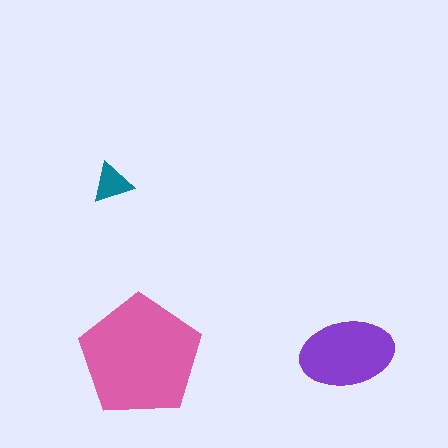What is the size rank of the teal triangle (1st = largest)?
3rd.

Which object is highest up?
The teal triangle is topmost.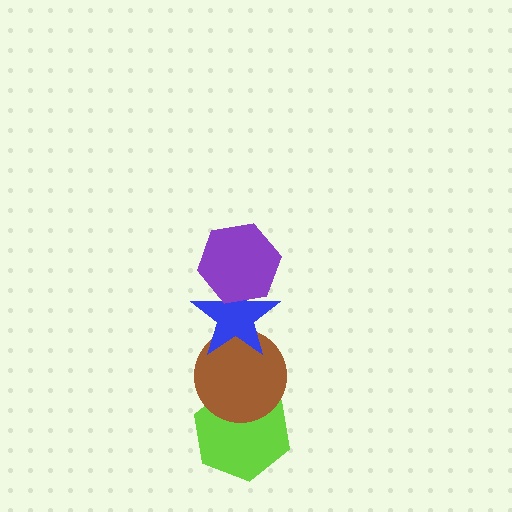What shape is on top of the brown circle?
The blue star is on top of the brown circle.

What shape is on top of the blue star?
The purple hexagon is on top of the blue star.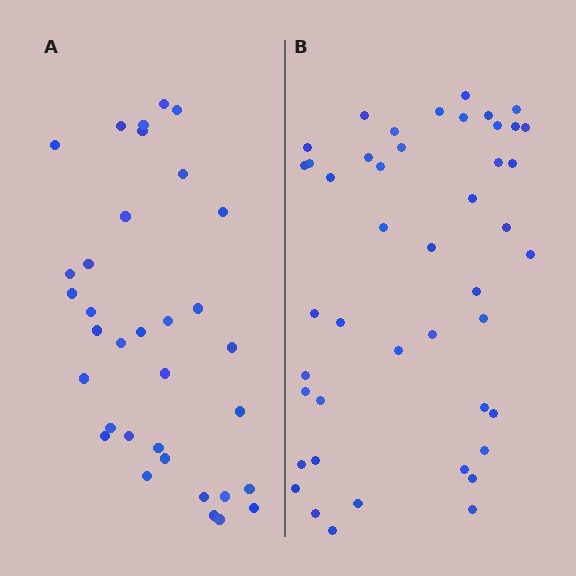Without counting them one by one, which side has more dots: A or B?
Region B (the right region) has more dots.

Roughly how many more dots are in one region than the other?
Region B has roughly 12 or so more dots than region A.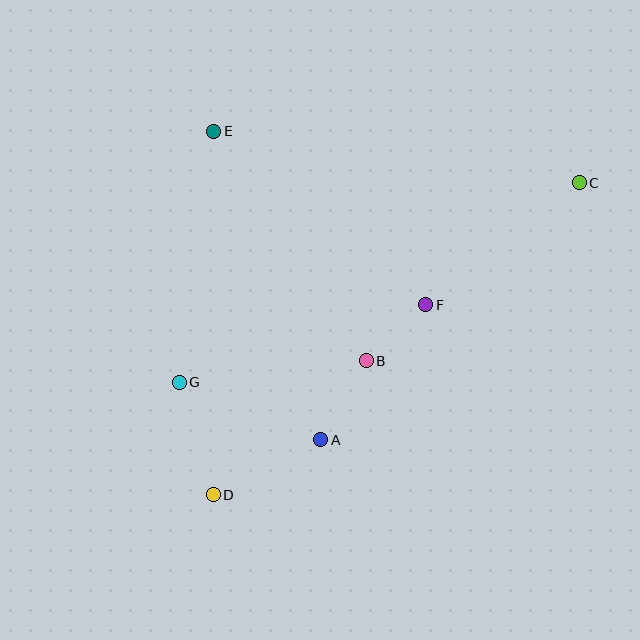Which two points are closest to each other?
Points B and F are closest to each other.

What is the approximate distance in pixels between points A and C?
The distance between A and C is approximately 364 pixels.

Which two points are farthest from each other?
Points C and D are farthest from each other.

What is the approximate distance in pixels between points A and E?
The distance between A and E is approximately 327 pixels.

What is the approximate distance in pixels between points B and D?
The distance between B and D is approximately 204 pixels.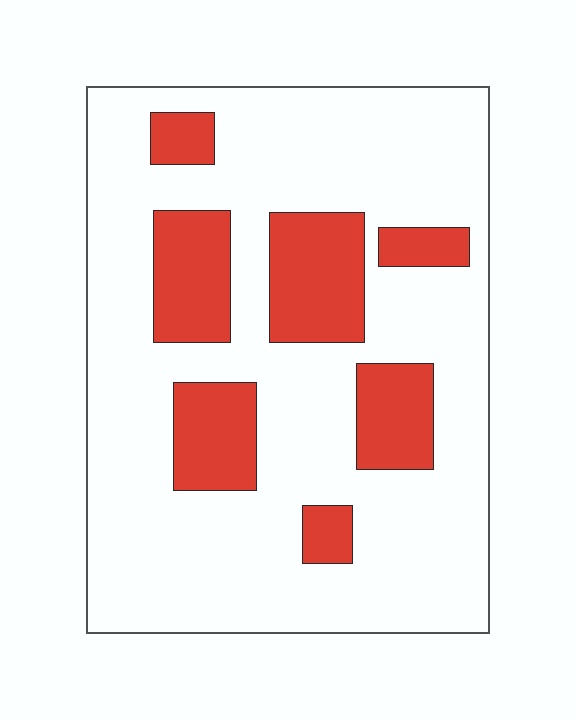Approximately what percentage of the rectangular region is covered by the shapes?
Approximately 25%.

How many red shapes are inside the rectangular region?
7.